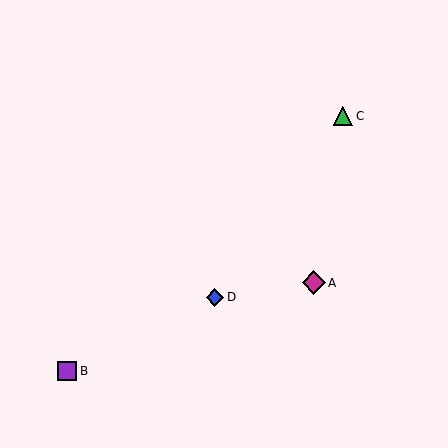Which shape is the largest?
The magenta diamond (labeled A) is the largest.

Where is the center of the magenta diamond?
The center of the magenta diamond is at (314, 283).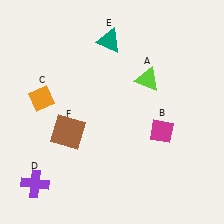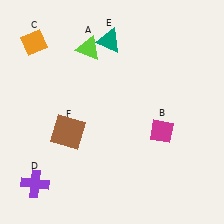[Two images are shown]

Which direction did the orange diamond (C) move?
The orange diamond (C) moved up.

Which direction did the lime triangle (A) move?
The lime triangle (A) moved left.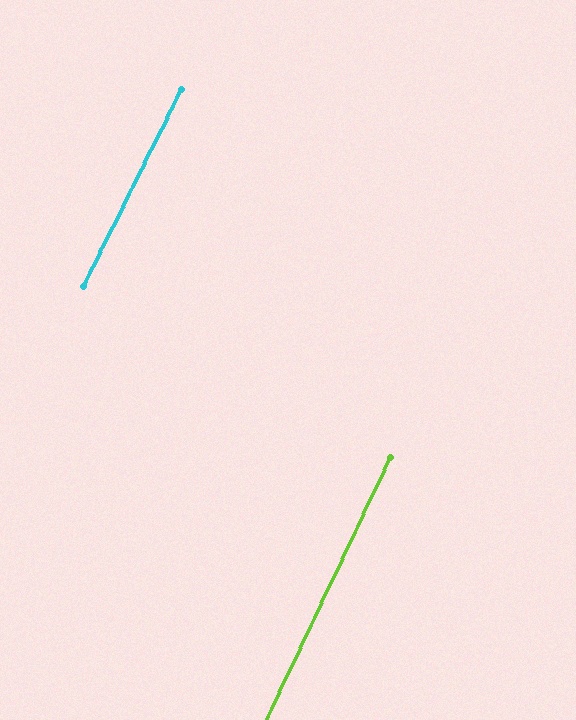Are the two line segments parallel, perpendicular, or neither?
Parallel — their directions differ by only 1.2°.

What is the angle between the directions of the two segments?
Approximately 1 degree.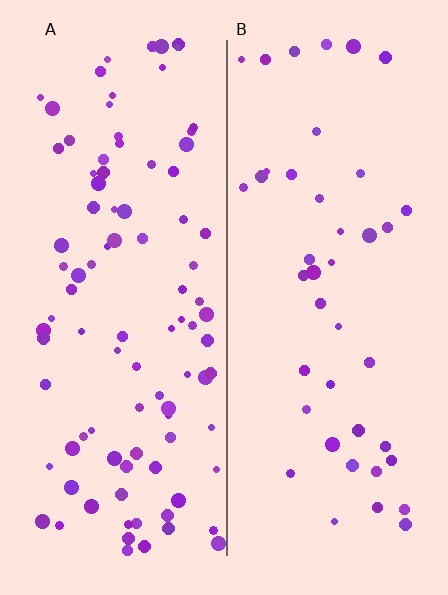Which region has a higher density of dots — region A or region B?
A (the left).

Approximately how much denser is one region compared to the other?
Approximately 2.2× — region A over region B.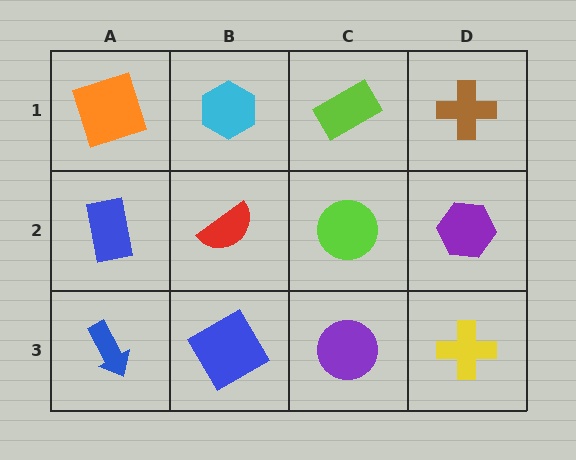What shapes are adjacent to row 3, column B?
A red semicircle (row 2, column B), a blue arrow (row 3, column A), a purple circle (row 3, column C).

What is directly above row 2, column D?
A brown cross.